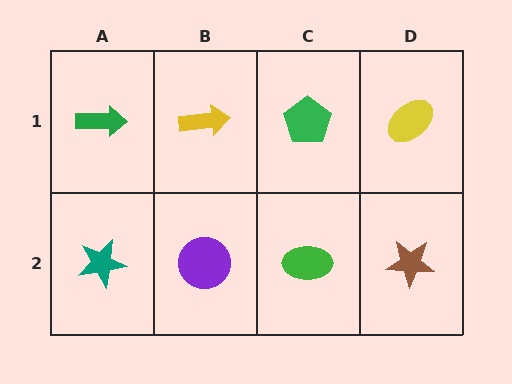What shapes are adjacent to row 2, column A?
A green arrow (row 1, column A), a purple circle (row 2, column B).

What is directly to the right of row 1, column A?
A yellow arrow.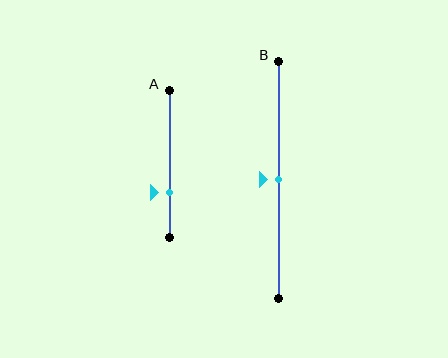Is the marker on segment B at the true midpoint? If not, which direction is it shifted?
Yes, the marker on segment B is at the true midpoint.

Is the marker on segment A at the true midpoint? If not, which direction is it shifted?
No, the marker on segment A is shifted downward by about 20% of the segment length.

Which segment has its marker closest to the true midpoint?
Segment B has its marker closest to the true midpoint.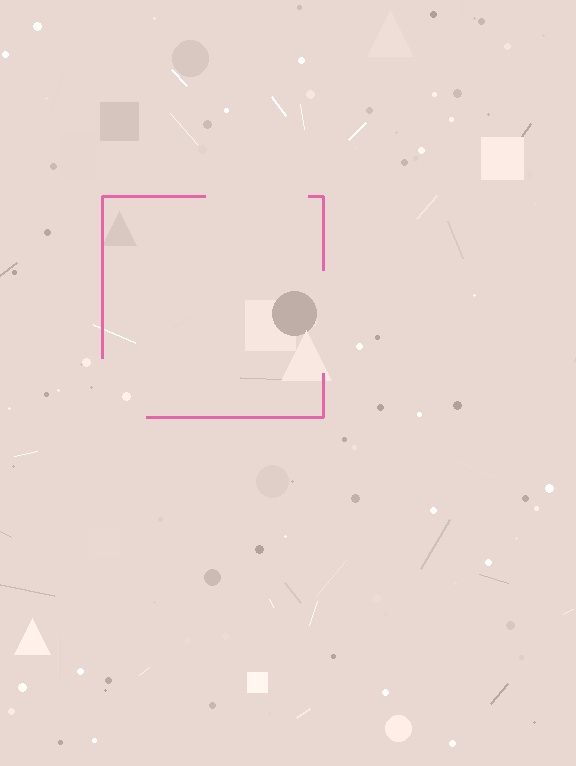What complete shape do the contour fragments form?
The contour fragments form a square.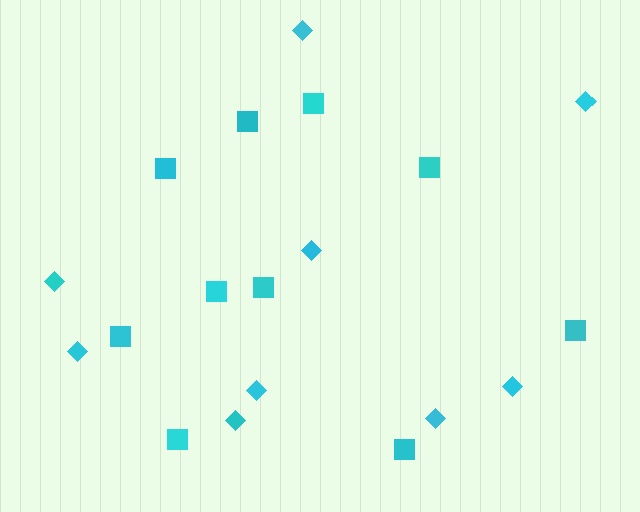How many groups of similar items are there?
There are 2 groups: one group of diamonds (9) and one group of squares (10).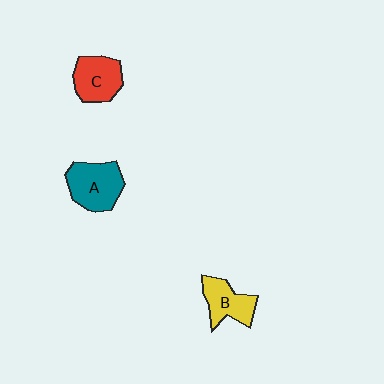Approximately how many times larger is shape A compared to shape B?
Approximately 1.3 times.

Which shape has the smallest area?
Shape B (yellow).